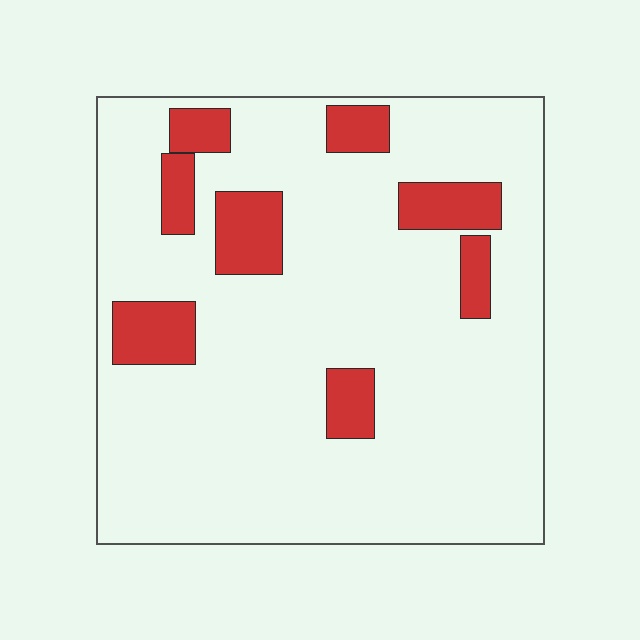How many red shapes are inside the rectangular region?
8.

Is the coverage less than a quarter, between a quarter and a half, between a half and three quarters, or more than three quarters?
Less than a quarter.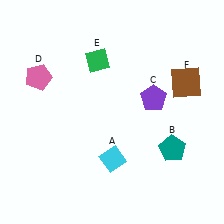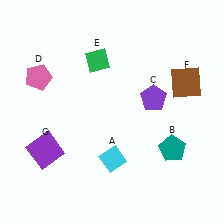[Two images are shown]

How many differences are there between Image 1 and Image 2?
There is 1 difference between the two images.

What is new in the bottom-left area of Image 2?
A purple square (G) was added in the bottom-left area of Image 2.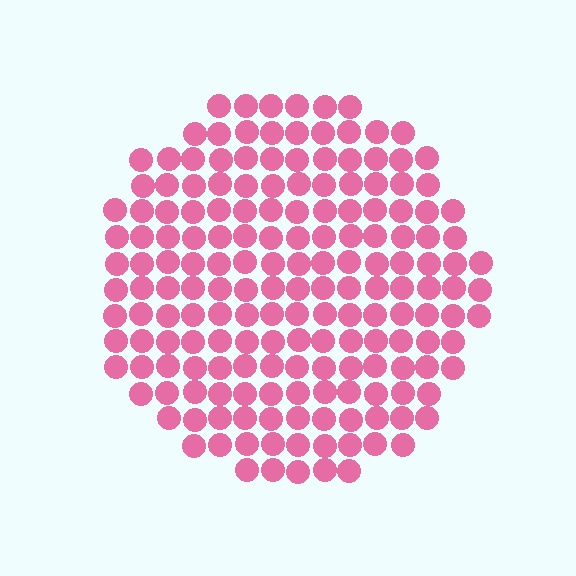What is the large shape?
The large shape is a circle.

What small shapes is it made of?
It is made of small circles.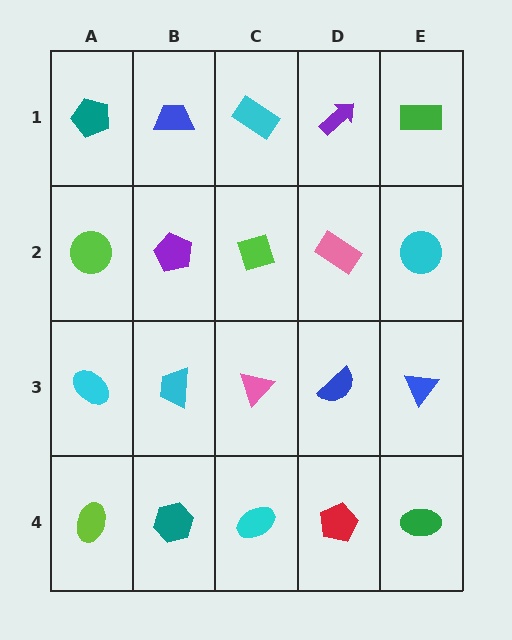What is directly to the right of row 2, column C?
A pink rectangle.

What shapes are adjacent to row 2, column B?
A blue trapezoid (row 1, column B), a cyan trapezoid (row 3, column B), a lime circle (row 2, column A), a lime diamond (row 2, column C).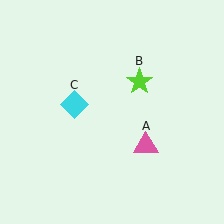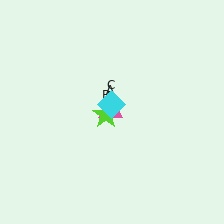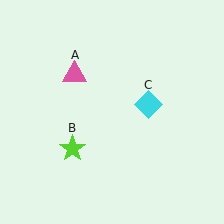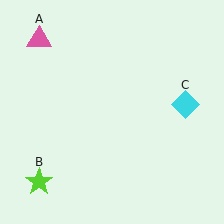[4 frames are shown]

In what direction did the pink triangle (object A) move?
The pink triangle (object A) moved up and to the left.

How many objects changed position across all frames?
3 objects changed position: pink triangle (object A), lime star (object B), cyan diamond (object C).